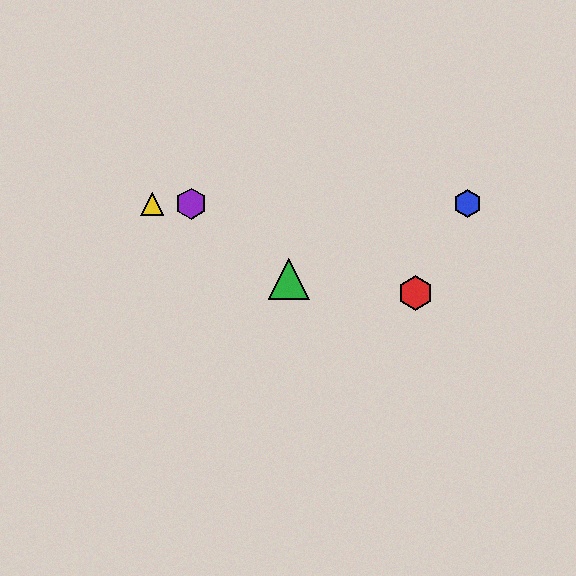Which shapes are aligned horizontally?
The blue hexagon, the yellow triangle, the purple hexagon are aligned horizontally.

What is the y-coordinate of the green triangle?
The green triangle is at y≈279.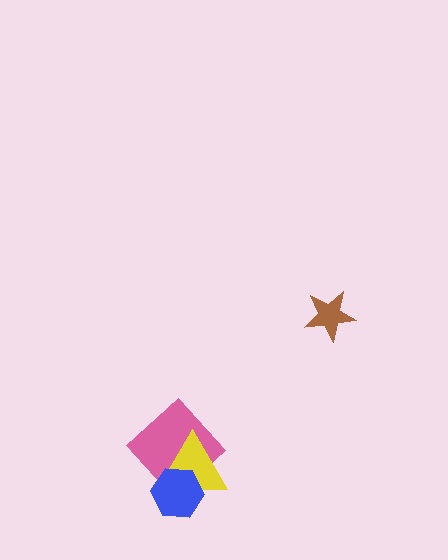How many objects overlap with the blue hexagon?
2 objects overlap with the blue hexagon.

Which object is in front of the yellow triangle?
The blue hexagon is in front of the yellow triangle.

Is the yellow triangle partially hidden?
Yes, it is partially covered by another shape.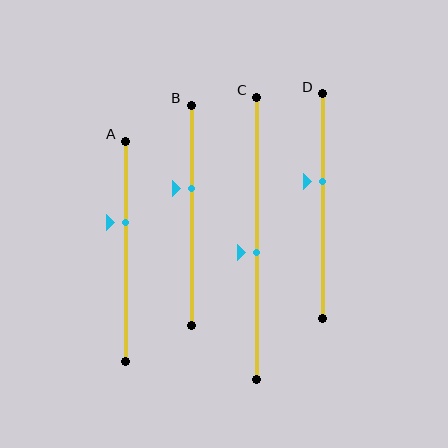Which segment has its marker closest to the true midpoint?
Segment C has its marker closest to the true midpoint.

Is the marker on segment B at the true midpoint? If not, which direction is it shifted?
No, the marker on segment B is shifted upward by about 12% of the segment length.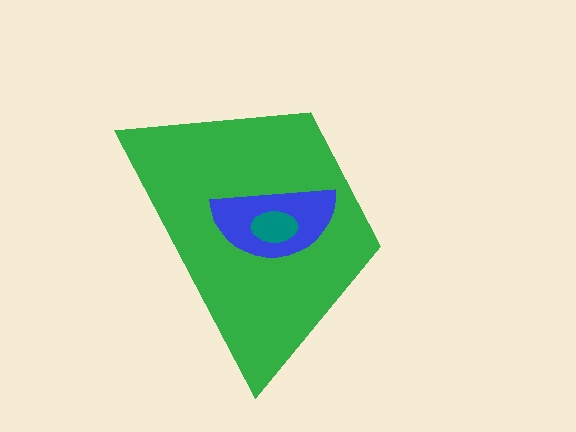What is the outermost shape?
The green trapezoid.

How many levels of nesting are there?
3.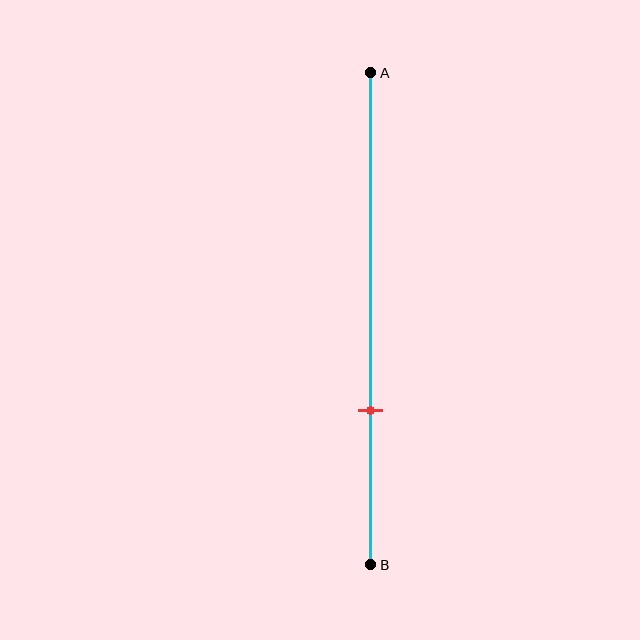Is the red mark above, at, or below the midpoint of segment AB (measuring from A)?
The red mark is below the midpoint of segment AB.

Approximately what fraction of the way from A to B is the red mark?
The red mark is approximately 70% of the way from A to B.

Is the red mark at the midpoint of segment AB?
No, the mark is at about 70% from A, not at the 50% midpoint.